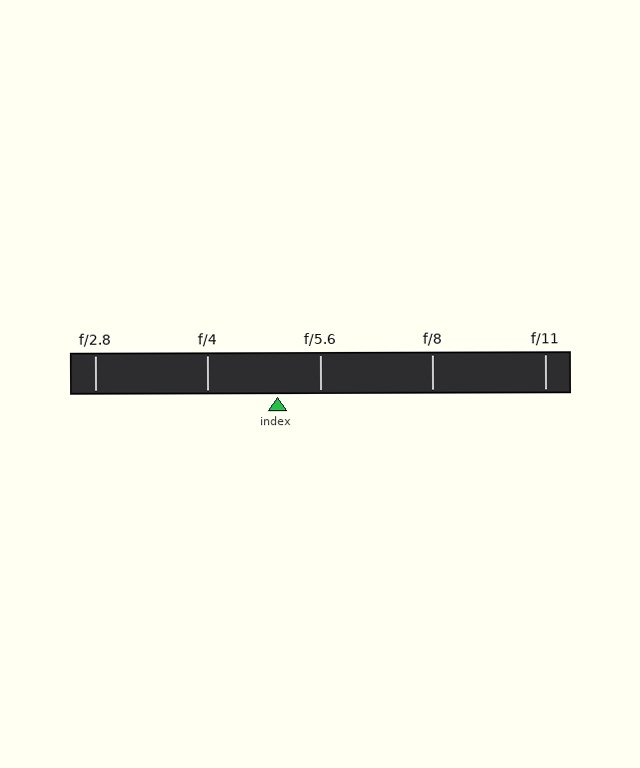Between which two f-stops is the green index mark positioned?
The index mark is between f/4 and f/5.6.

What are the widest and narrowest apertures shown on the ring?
The widest aperture shown is f/2.8 and the narrowest is f/11.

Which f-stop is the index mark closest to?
The index mark is closest to f/5.6.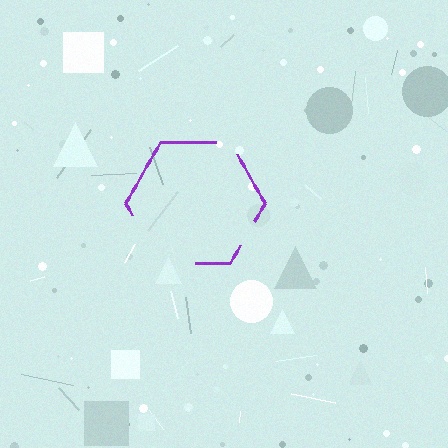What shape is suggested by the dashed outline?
The dashed outline suggests a hexagon.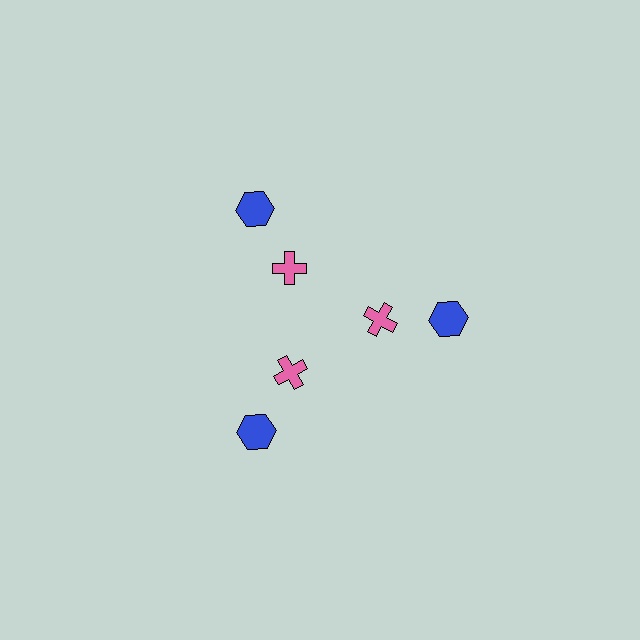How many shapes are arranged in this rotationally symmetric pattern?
There are 6 shapes, arranged in 3 groups of 2.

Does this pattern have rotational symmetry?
Yes, this pattern has 3-fold rotational symmetry. It looks the same after rotating 120 degrees around the center.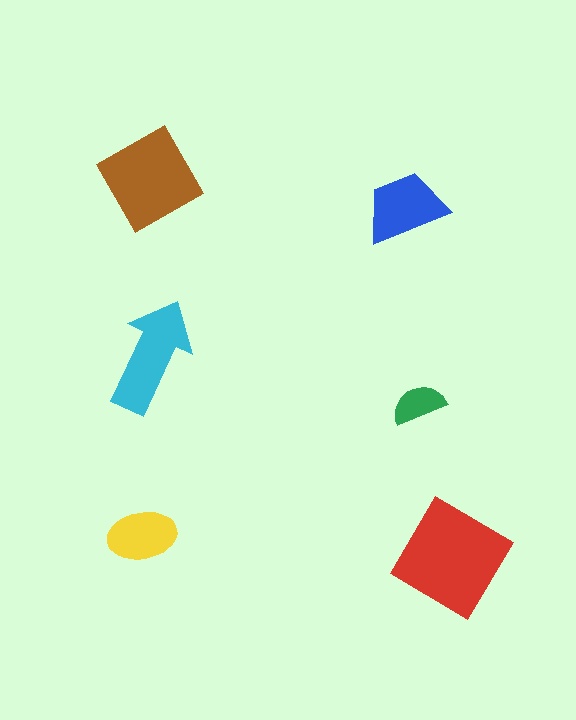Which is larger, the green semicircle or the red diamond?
The red diamond.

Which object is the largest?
The red diamond.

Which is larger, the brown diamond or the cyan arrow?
The brown diamond.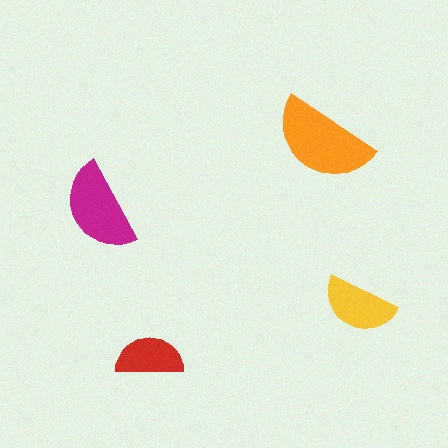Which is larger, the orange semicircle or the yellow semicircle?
The orange one.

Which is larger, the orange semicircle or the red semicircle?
The orange one.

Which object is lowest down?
The red semicircle is bottommost.